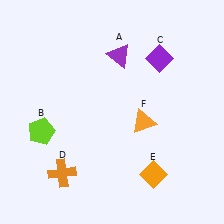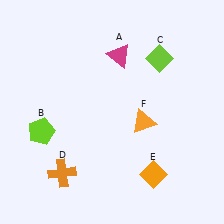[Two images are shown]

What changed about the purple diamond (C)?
In Image 1, C is purple. In Image 2, it changed to lime.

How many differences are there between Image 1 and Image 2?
There are 2 differences between the two images.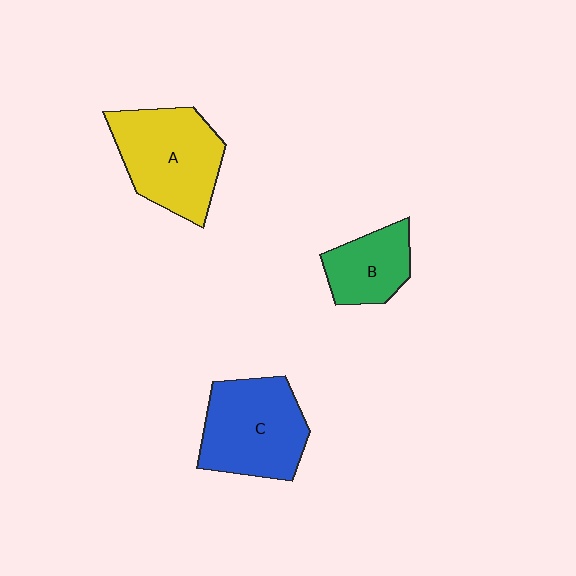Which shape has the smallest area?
Shape B (green).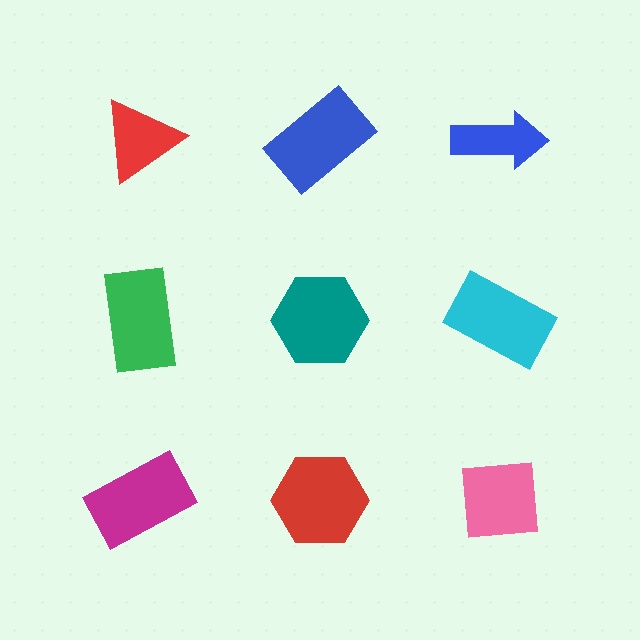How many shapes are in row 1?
3 shapes.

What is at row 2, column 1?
A green rectangle.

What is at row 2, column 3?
A cyan rectangle.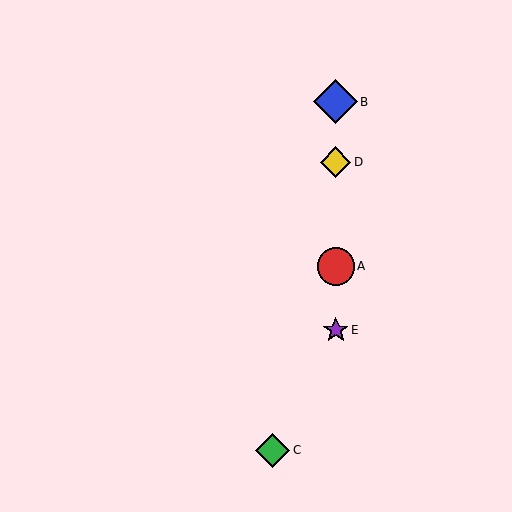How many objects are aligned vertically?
4 objects (A, B, D, E) are aligned vertically.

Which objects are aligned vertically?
Objects A, B, D, E are aligned vertically.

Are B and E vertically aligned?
Yes, both are at x≈336.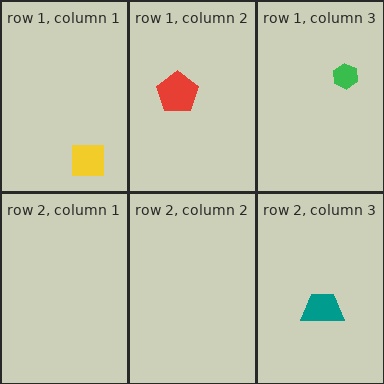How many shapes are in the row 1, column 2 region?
1.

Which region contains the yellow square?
The row 1, column 1 region.